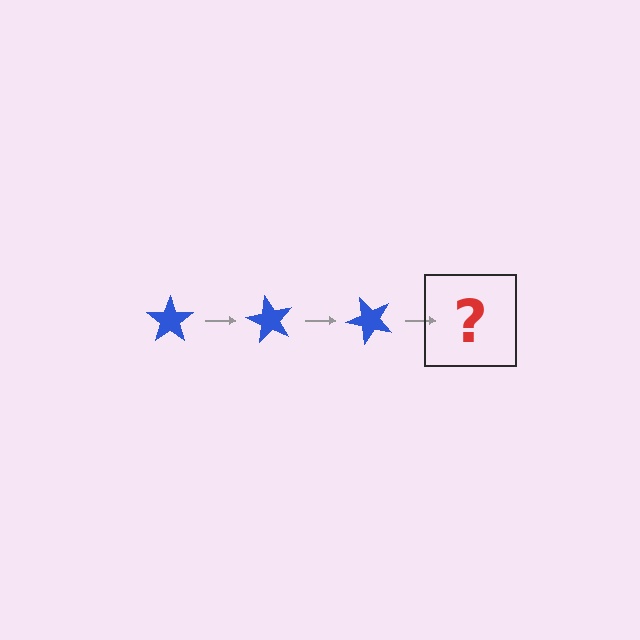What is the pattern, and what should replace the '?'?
The pattern is that the star rotates 60 degrees each step. The '?' should be a blue star rotated 180 degrees.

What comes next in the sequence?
The next element should be a blue star rotated 180 degrees.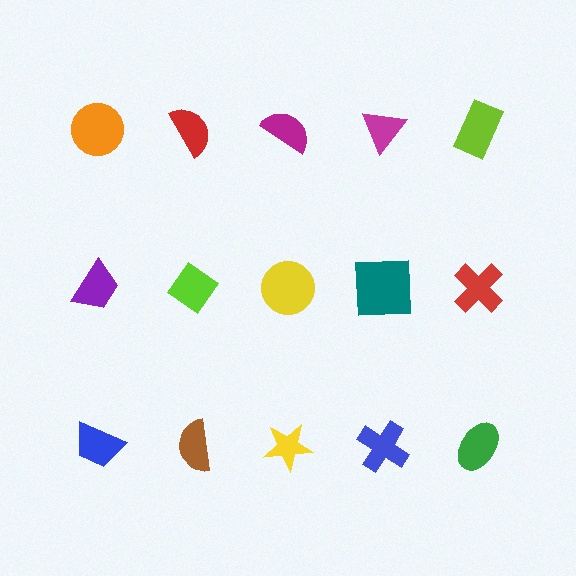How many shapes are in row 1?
5 shapes.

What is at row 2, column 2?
A lime diamond.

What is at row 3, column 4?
A blue cross.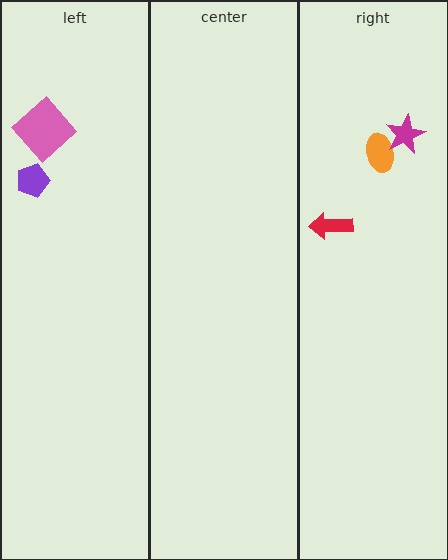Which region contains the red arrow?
The right region.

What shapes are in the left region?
The pink diamond, the purple pentagon.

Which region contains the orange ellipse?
The right region.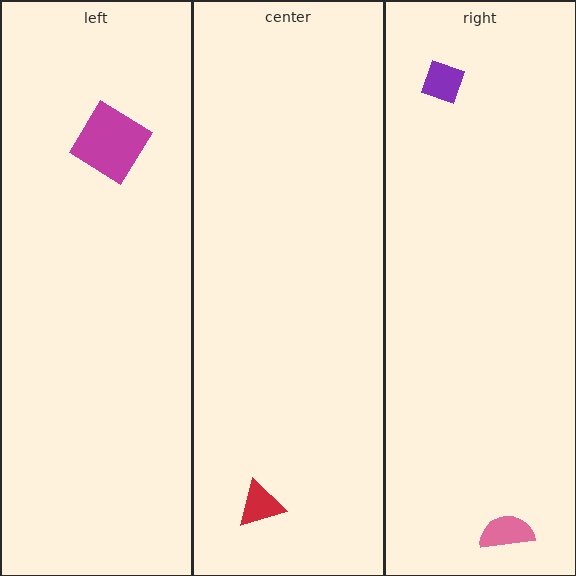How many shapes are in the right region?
2.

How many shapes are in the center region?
1.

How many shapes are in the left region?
1.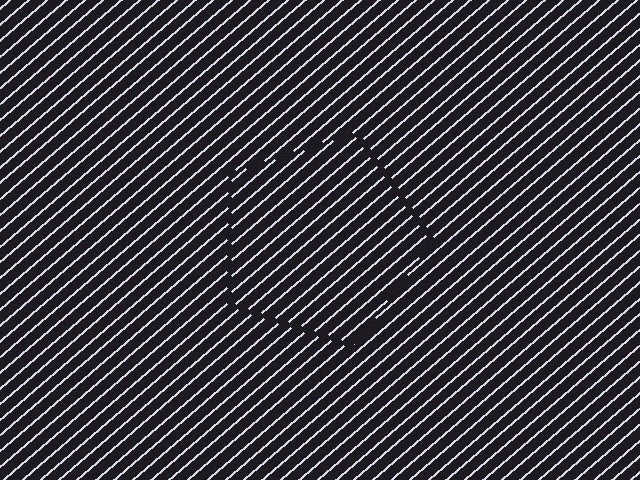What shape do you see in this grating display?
An illusory pentagon. The interior of the shape contains the same grating, shifted by half a period — the contour is defined by the phase discontinuity where line-ends from the inner and outer gratings abut.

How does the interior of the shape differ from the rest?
The interior of the shape contains the same grating, shifted by half a period — the contour is defined by the phase discontinuity where line-ends from the inner and outer gratings abut.